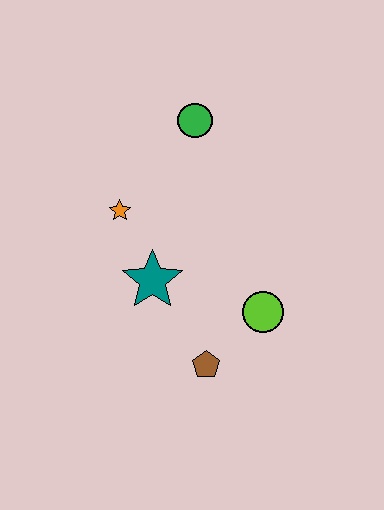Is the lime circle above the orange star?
No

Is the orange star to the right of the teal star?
No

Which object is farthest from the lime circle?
The green circle is farthest from the lime circle.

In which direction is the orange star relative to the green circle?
The orange star is below the green circle.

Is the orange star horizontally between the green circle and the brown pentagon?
No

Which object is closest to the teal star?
The orange star is closest to the teal star.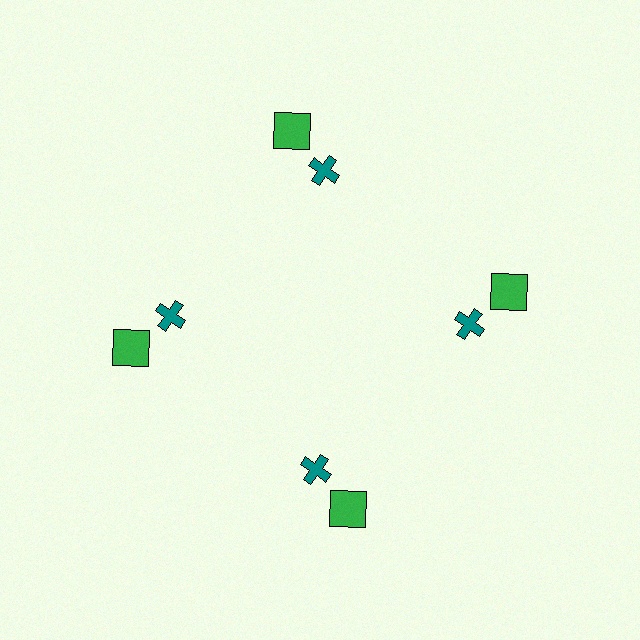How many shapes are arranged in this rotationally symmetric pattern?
There are 8 shapes, arranged in 4 groups of 2.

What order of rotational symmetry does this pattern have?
This pattern has 4-fold rotational symmetry.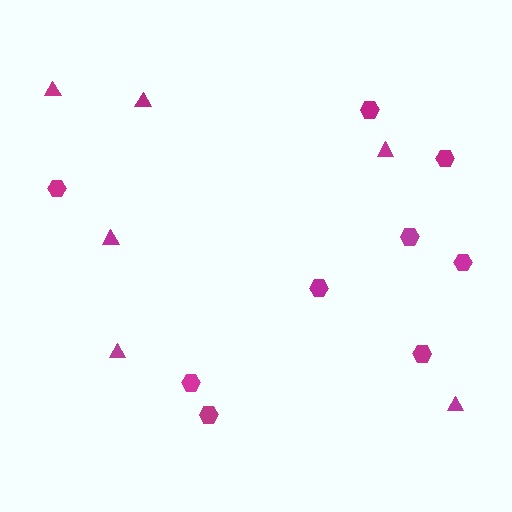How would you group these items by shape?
There are 2 groups: one group of hexagons (9) and one group of triangles (6).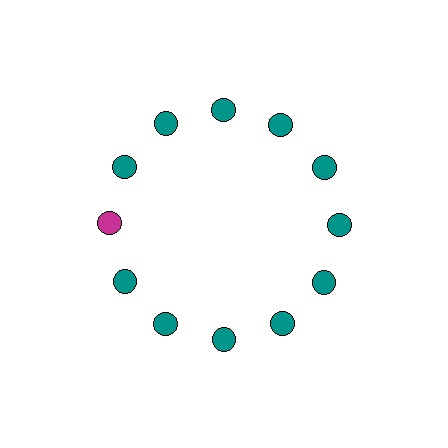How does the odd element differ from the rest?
It has a different color: magenta instead of teal.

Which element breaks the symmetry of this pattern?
The magenta circle at roughly the 9 o'clock position breaks the symmetry. All other shapes are teal circles.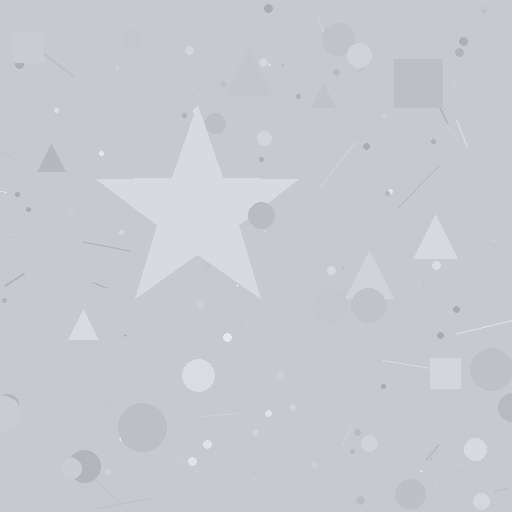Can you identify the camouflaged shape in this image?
The camouflaged shape is a star.